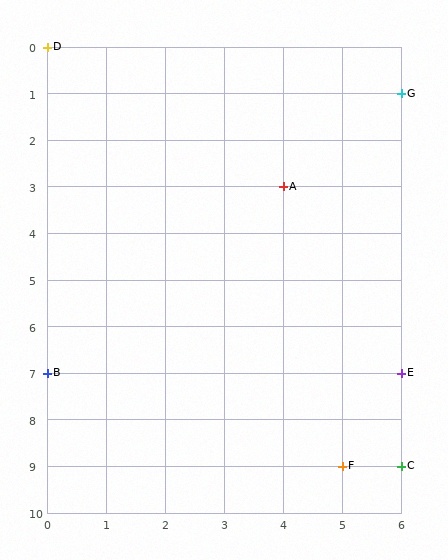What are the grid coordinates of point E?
Point E is at grid coordinates (6, 7).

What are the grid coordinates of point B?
Point B is at grid coordinates (0, 7).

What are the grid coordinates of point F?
Point F is at grid coordinates (5, 9).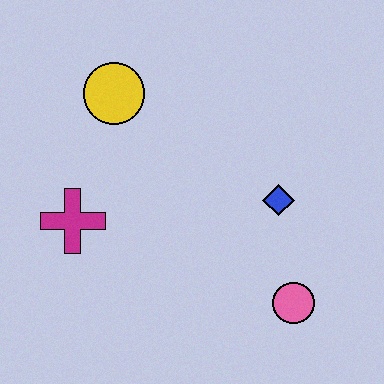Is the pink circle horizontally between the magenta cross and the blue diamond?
No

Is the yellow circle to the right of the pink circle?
No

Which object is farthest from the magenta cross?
The pink circle is farthest from the magenta cross.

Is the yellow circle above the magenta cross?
Yes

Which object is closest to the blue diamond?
The pink circle is closest to the blue diamond.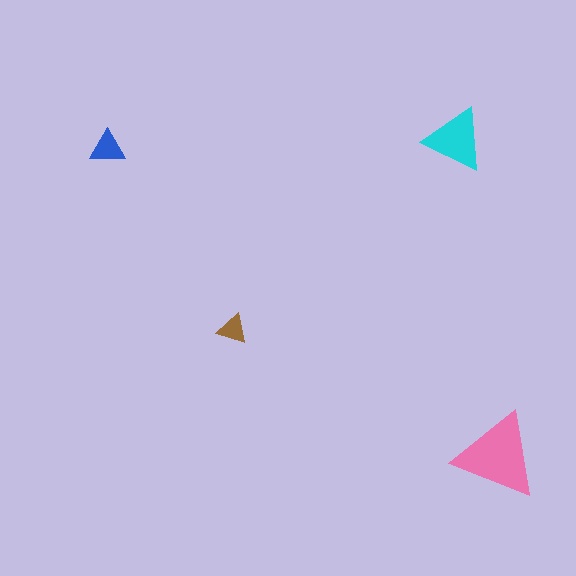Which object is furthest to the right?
The pink triangle is rightmost.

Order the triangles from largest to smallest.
the pink one, the cyan one, the blue one, the brown one.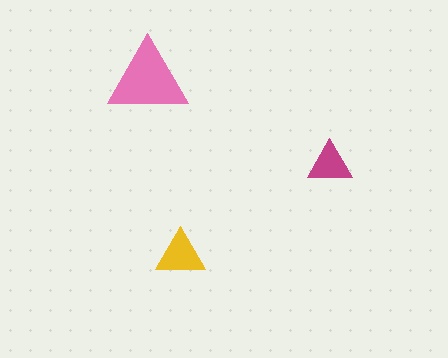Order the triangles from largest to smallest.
the pink one, the yellow one, the magenta one.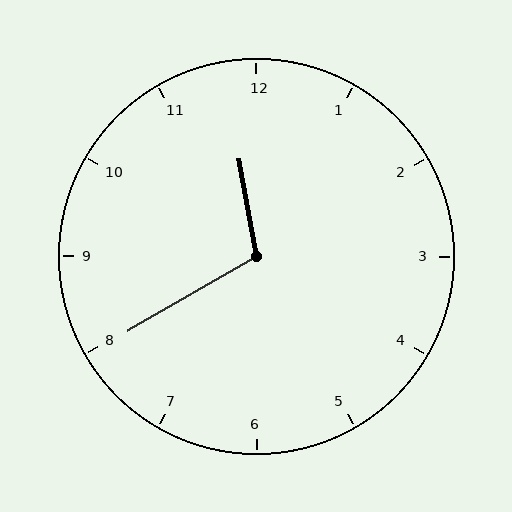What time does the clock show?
11:40.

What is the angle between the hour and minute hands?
Approximately 110 degrees.